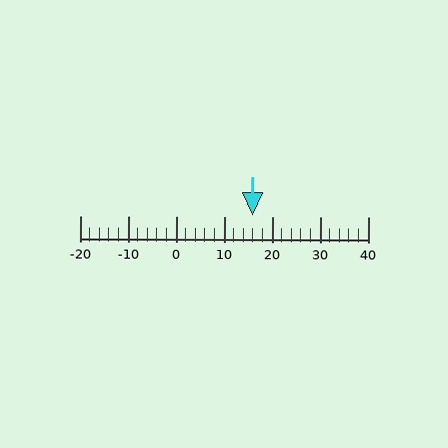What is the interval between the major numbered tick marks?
The major tick marks are spaced 10 units apart.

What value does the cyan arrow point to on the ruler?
The cyan arrow points to approximately 16.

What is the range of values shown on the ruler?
The ruler shows values from -20 to 40.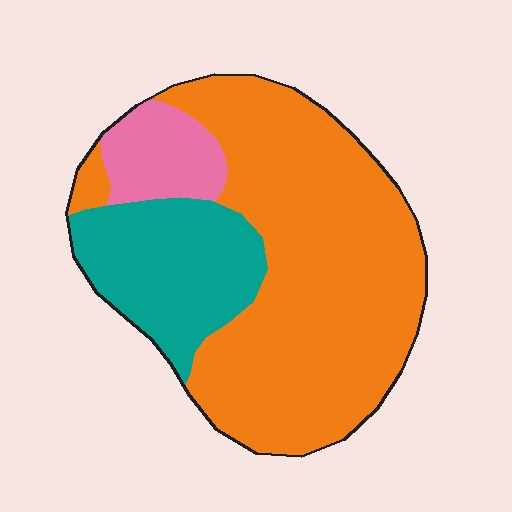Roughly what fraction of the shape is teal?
Teal covers 23% of the shape.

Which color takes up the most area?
Orange, at roughly 65%.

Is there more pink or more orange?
Orange.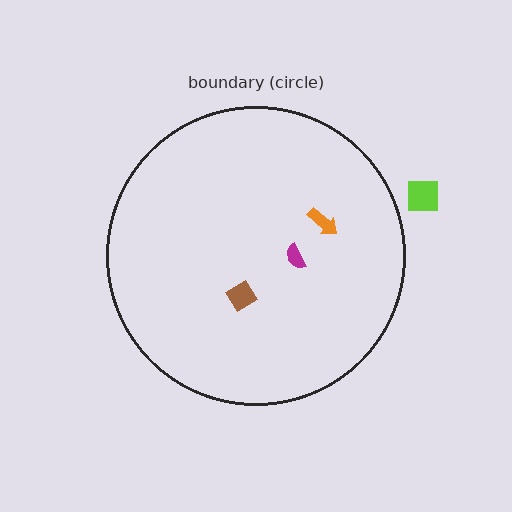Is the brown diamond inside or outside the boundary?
Inside.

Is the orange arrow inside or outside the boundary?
Inside.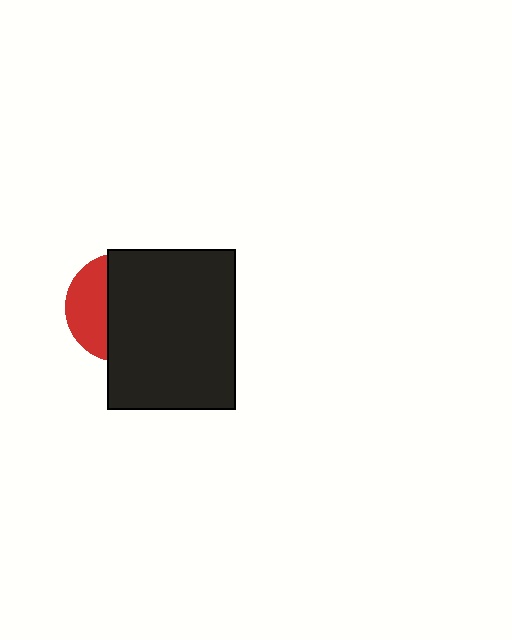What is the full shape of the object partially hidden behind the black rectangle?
The partially hidden object is a red circle.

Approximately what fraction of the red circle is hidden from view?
Roughly 64% of the red circle is hidden behind the black rectangle.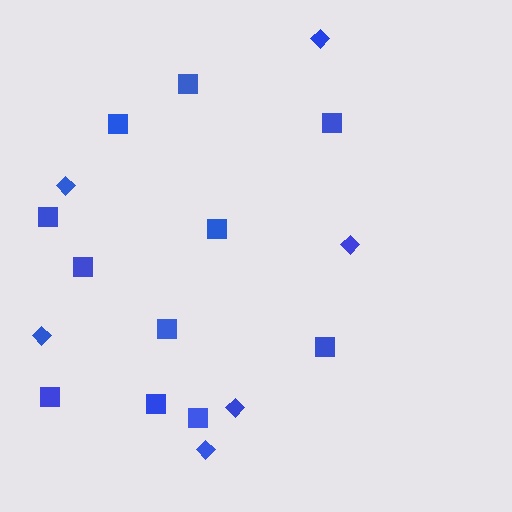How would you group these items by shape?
There are 2 groups: one group of squares (11) and one group of diamonds (6).